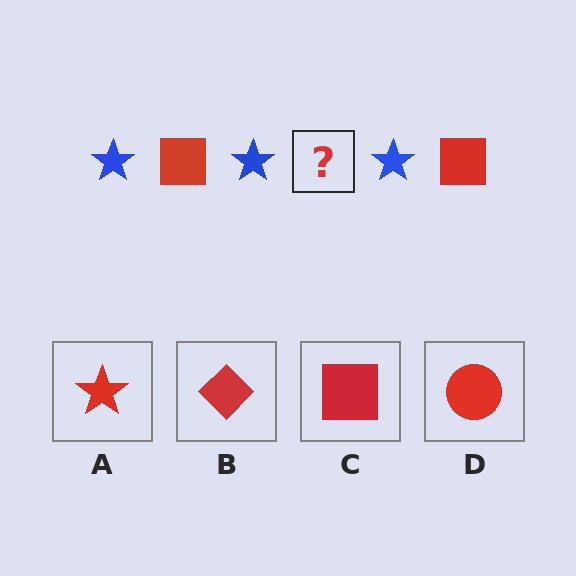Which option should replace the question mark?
Option C.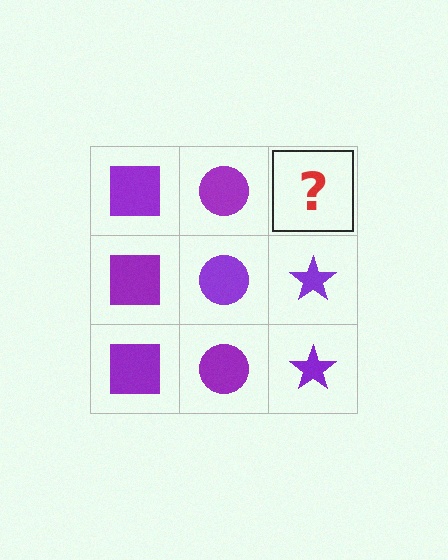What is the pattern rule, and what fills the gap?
The rule is that each column has a consistent shape. The gap should be filled with a purple star.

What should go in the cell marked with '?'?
The missing cell should contain a purple star.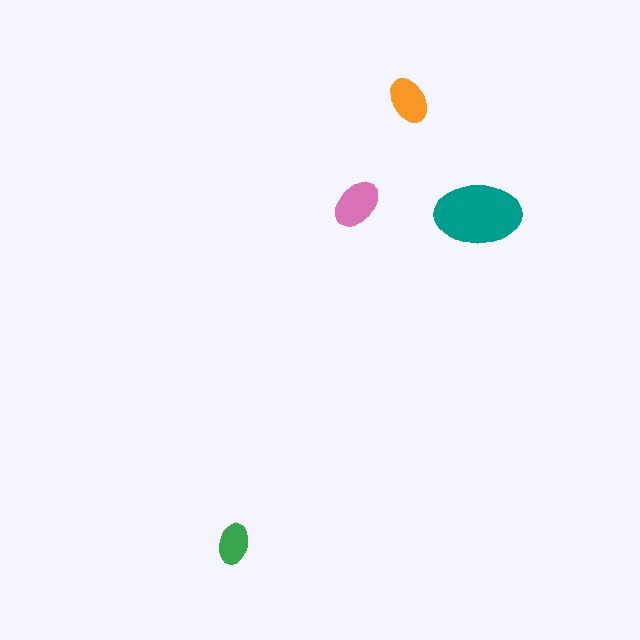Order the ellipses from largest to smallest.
the teal one, the pink one, the orange one, the green one.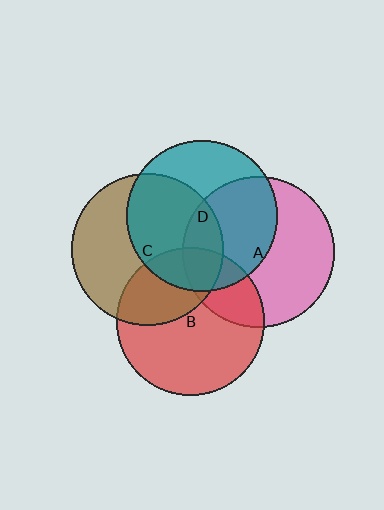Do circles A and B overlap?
Yes.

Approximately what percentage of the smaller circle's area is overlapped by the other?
Approximately 25%.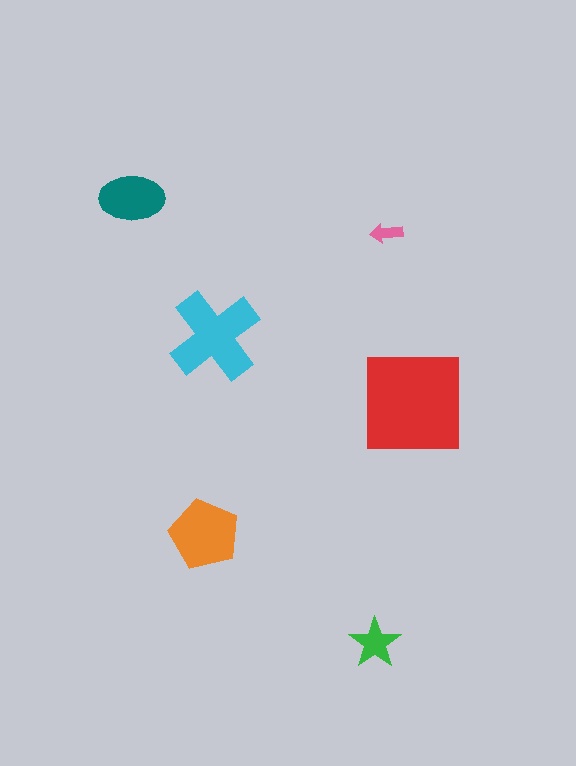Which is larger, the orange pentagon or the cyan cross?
The cyan cross.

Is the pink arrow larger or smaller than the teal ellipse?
Smaller.